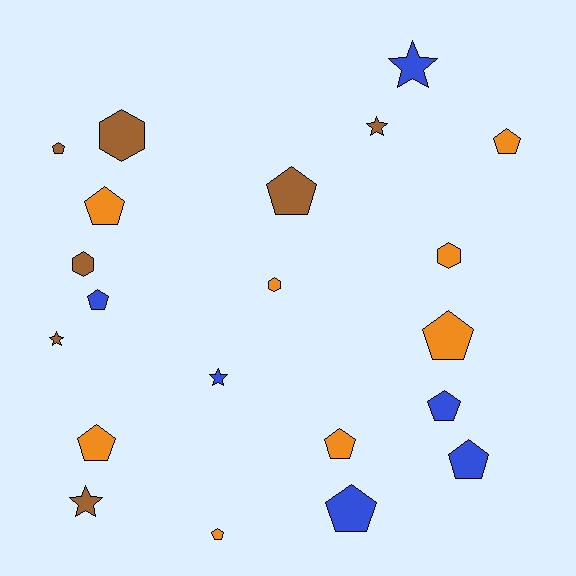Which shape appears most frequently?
Pentagon, with 12 objects.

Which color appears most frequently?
Orange, with 8 objects.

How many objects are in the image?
There are 21 objects.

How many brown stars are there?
There are 3 brown stars.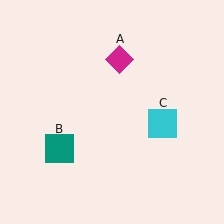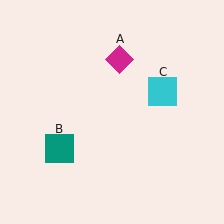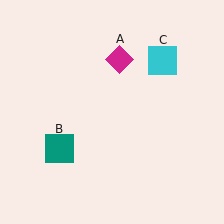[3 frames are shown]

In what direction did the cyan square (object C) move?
The cyan square (object C) moved up.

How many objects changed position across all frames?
1 object changed position: cyan square (object C).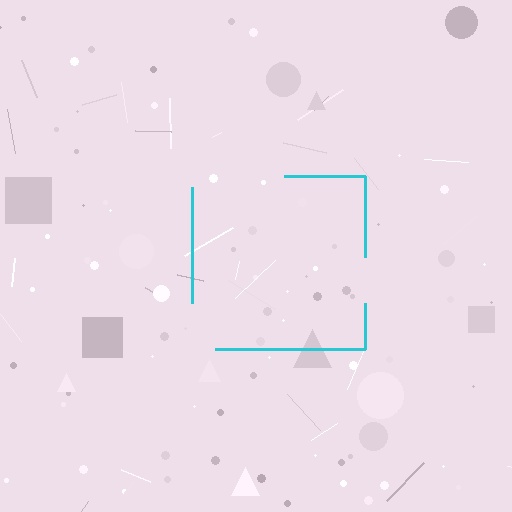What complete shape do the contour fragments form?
The contour fragments form a square.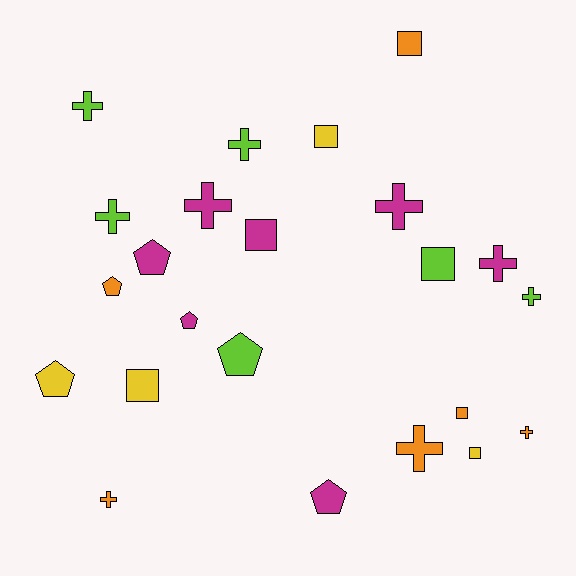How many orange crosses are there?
There are 3 orange crosses.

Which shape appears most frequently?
Cross, with 10 objects.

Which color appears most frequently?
Magenta, with 7 objects.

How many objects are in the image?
There are 23 objects.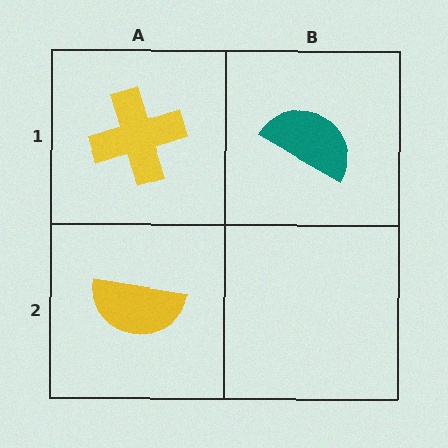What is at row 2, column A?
A yellow semicircle.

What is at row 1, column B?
A teal semicircle.